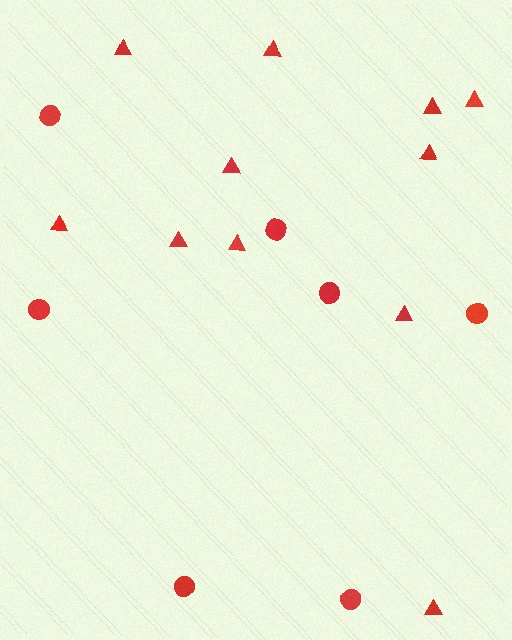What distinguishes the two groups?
There are 2 groups: one group of triangles (11) and one group of circles (7).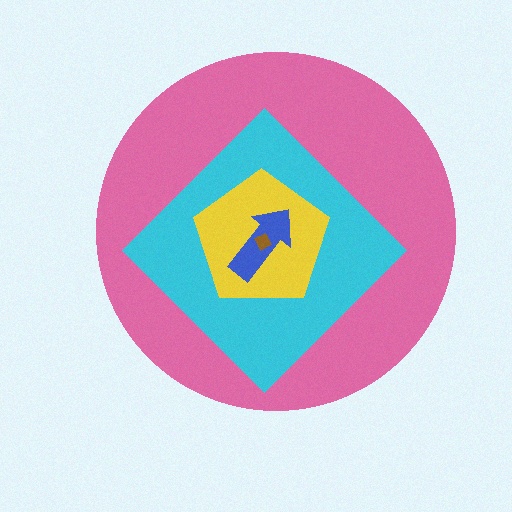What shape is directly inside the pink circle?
The cyan diamond.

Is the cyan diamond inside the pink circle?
Yes.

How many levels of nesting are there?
5.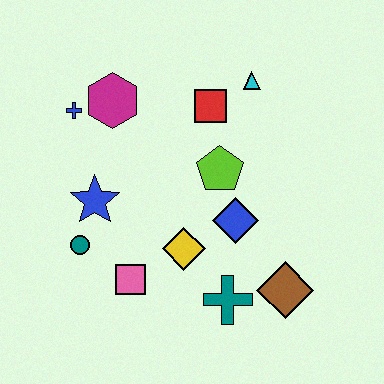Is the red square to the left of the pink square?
No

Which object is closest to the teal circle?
The blue star is closest to the teal circle.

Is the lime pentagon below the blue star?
No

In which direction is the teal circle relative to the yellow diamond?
The teal circle is to the left of the yellow diamond.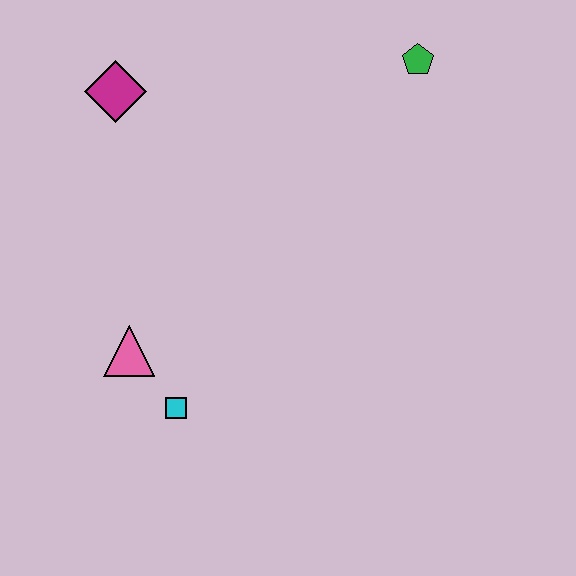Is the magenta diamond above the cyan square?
Yes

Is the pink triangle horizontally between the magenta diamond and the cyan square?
Yes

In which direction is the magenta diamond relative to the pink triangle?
The magenta diamond is above the pink triangle.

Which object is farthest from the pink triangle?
The green pentagon is farthest from the pink triangle.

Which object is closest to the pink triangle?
The cyan square is closest to the pink triangle.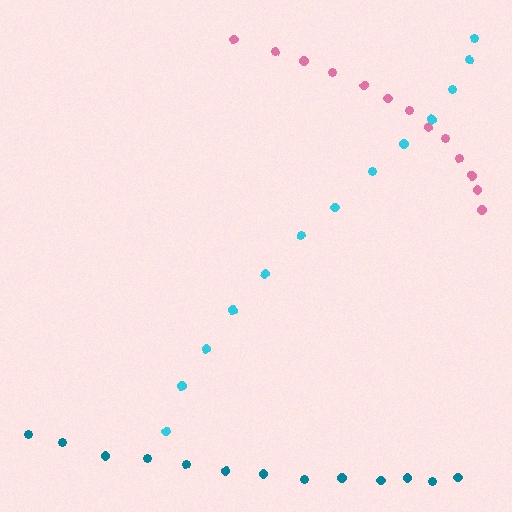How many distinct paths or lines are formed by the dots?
There are 3 distinct paths.